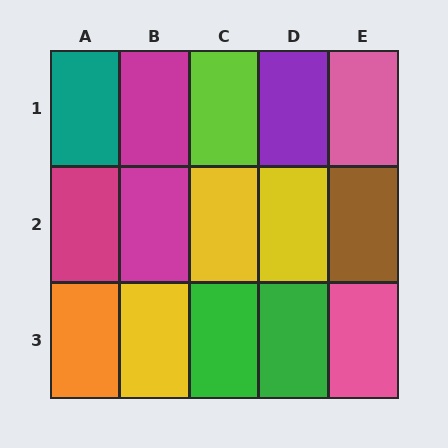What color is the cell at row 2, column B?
Magenta.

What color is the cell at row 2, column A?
Magenta.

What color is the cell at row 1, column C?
Lime.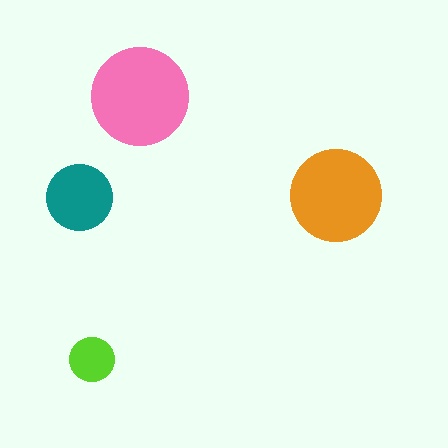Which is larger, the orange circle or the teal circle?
The orange one.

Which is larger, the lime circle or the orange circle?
The orange one.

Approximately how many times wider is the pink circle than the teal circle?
About 1.5 times wider.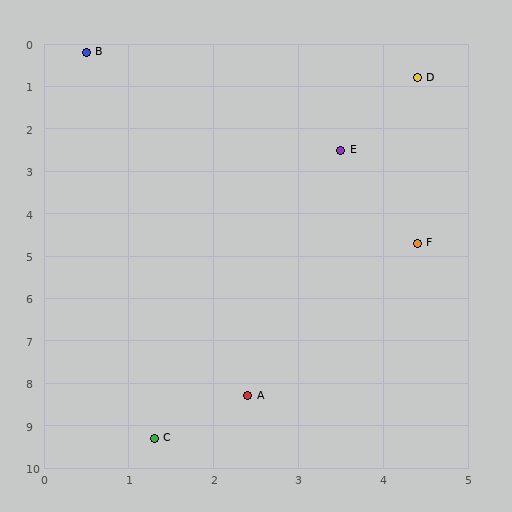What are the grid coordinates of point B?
Point B is at approximately (0.5, 0.2).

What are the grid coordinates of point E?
Point E is at approximately (3.5, 2.5).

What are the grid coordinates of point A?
Point A is at approximately (2.4, 8.3).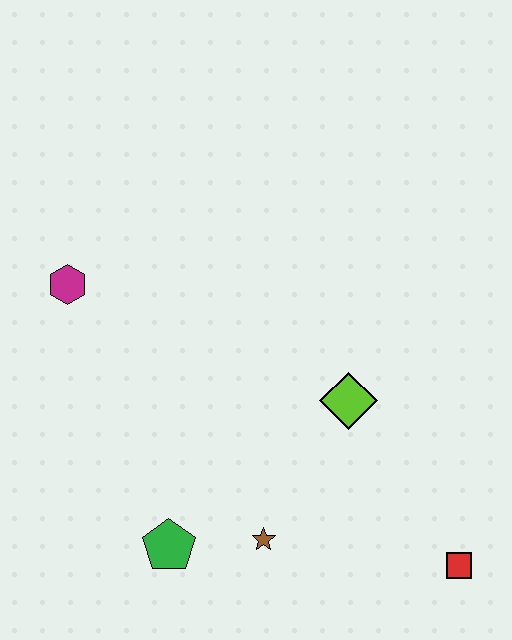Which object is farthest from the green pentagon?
The red square is farthest from the green pentagon.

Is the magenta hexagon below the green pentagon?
No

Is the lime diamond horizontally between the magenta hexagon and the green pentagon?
No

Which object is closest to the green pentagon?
The brown star is closest to the green pentagon.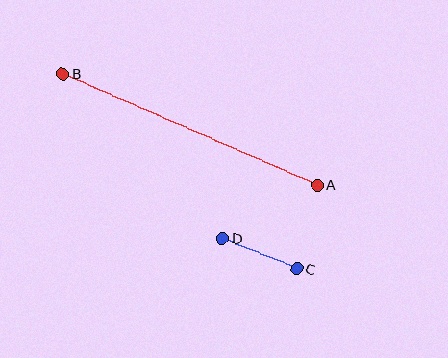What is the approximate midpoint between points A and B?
The midpoint is at approximately (190, 129) pixels.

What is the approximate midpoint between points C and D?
The midpoint is at approximately (259, 254) pixels.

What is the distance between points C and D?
The distance is approximately 80 pixels.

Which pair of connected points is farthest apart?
Points A and B are farthest apart.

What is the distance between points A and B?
The distance is approximately 277 pixels.